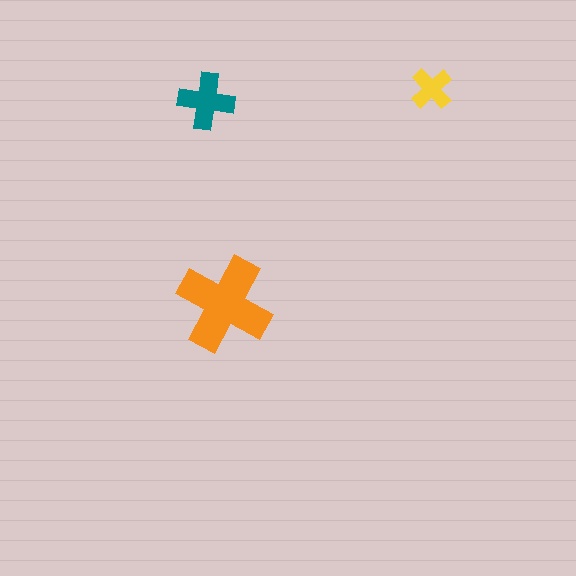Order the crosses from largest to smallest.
the orange one, the teal one, the yellow one.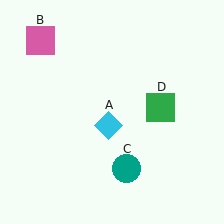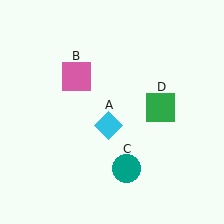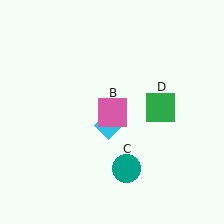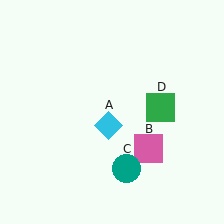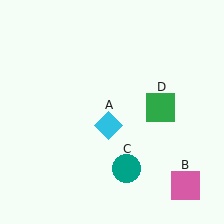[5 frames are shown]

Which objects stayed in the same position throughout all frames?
Cyan diamond (object A) and teal circle (object C) and green square (object D) remained stationary.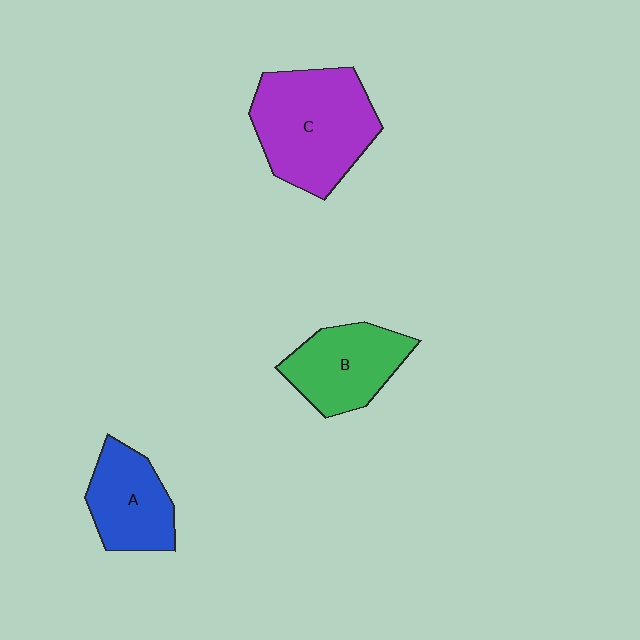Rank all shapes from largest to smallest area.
From largest to smallest: C (purple), B (green), A (blue).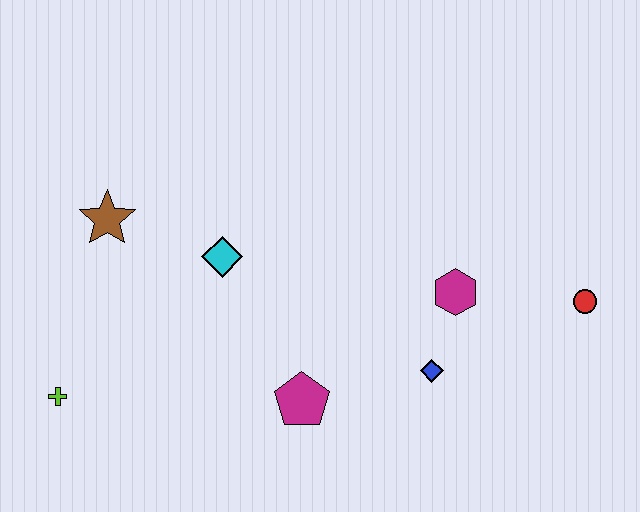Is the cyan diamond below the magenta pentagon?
No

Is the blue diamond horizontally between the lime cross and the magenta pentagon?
No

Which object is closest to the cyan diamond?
The brown star is closest to the cyan diamond.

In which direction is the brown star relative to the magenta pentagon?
The brown star is to the left of the magenta pentagon.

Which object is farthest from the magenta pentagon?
The red circle is farthest from the magenta pentagon.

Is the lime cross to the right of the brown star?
No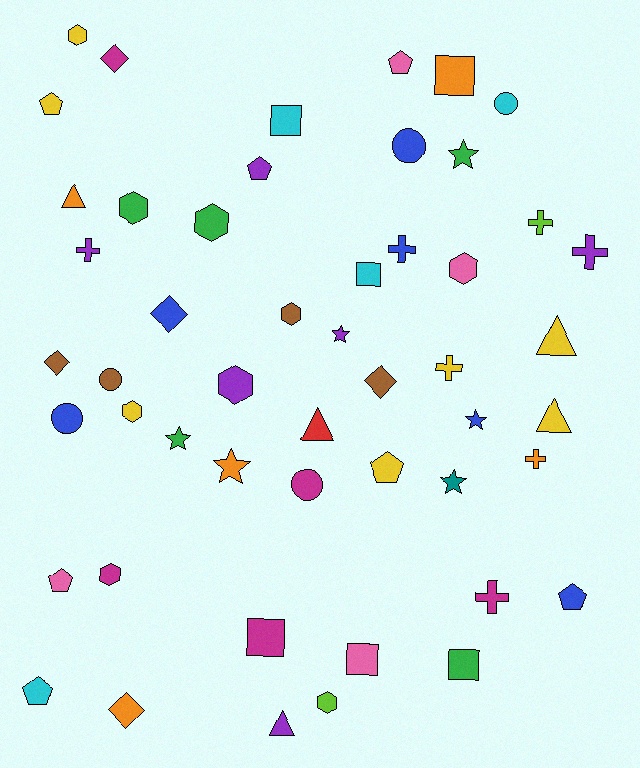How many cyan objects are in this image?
There are 4 cyan objects.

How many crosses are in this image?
There are 7 crosses.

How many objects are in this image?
There are 50 objects.